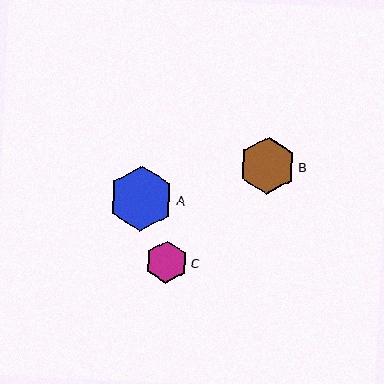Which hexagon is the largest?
Hexagon A is the largest with a size of approximately 65 pixels.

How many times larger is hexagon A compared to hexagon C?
Hexagon A is approximately 1.5 times the size of hexagon C.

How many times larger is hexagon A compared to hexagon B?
Hexagon A is approximately 1.1 times the size of hexagon B.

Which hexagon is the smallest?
Hexagon C is the smallest with a size of approximately 42 pixels.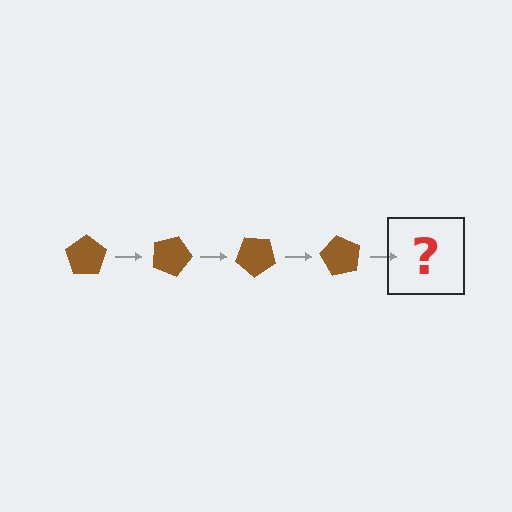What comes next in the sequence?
The next element should be a brown pentagon rotated 80 degrees.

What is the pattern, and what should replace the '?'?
The pattern is that the pentagon rotates 20 degrees each step. The '?' should be a brown pentagon rotated 80 degrees.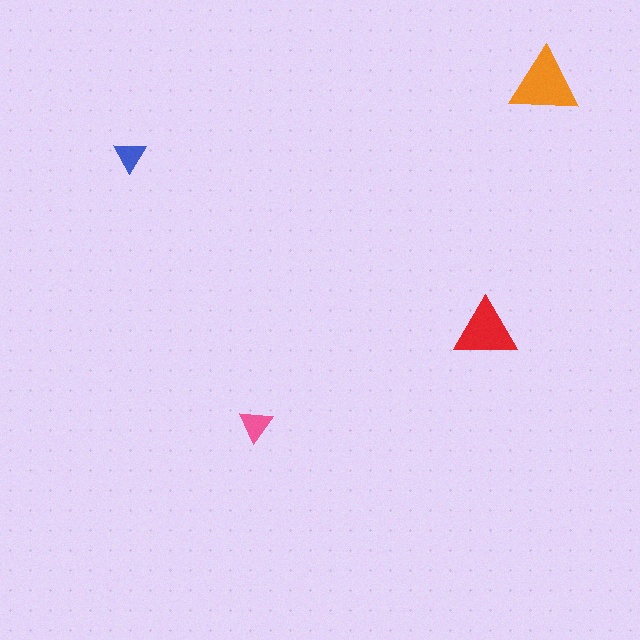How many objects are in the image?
There are 4 objects in the image.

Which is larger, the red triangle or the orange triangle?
The orange one.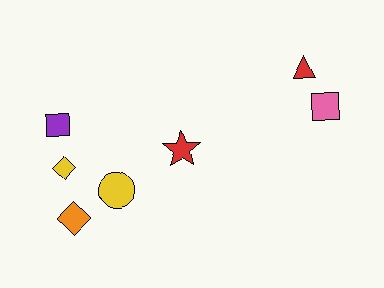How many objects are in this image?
There are 7 objects.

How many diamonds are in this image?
There are 2 diamonds.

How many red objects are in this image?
There are 2 red objects.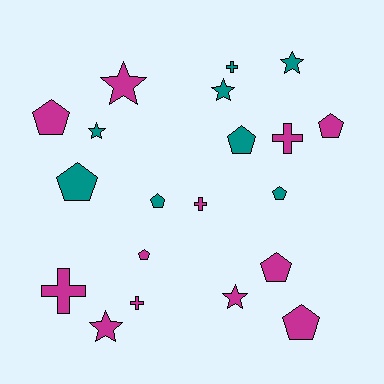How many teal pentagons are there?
There are 4 teal pentagons.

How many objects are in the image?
There are 20 objects.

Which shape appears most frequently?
Pentagon, with 9 objects.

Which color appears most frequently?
Magenta, with 12 objects.